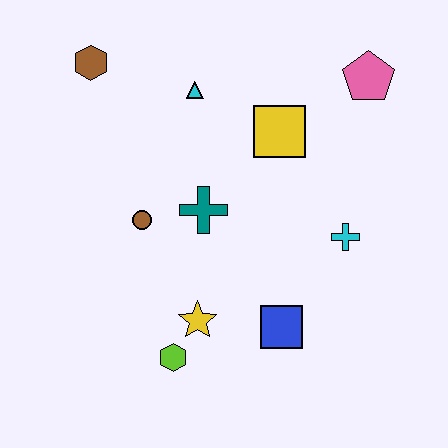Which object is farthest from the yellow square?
The lime hexagon is farthest from the yellow square.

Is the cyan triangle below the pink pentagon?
Yes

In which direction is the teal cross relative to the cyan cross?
The teal cross is to the left of the cyan cross.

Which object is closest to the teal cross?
The brown circle is closest to the teal cross.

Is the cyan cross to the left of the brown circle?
No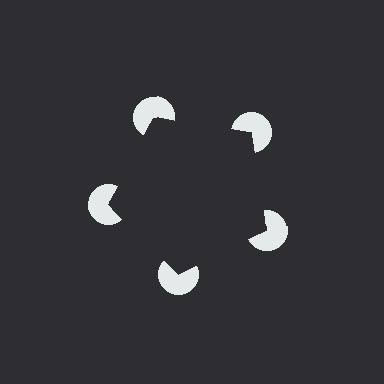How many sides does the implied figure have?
5 sides.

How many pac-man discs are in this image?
There are 5 — one at each vertex of the illusory pentagon.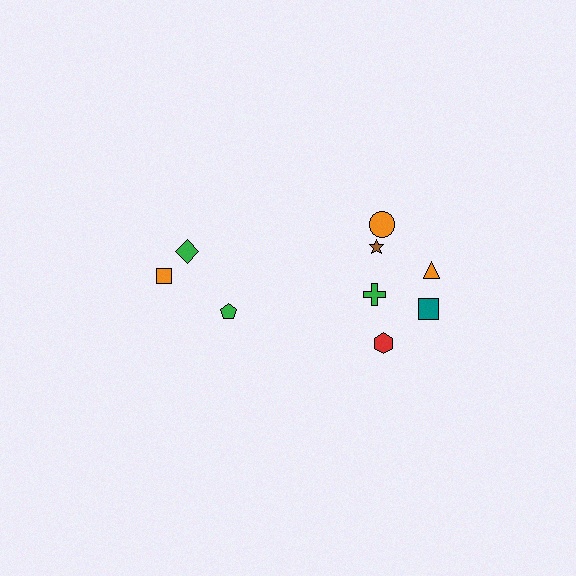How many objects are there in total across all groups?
There are 9 objects.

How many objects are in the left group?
There are 3 objects.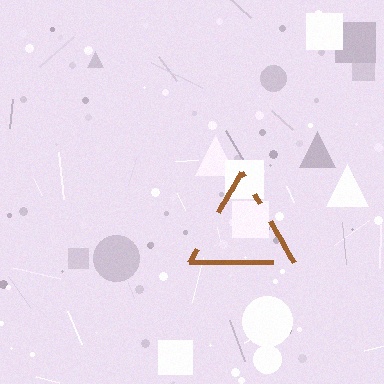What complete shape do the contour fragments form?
The contour fragments form a triangle.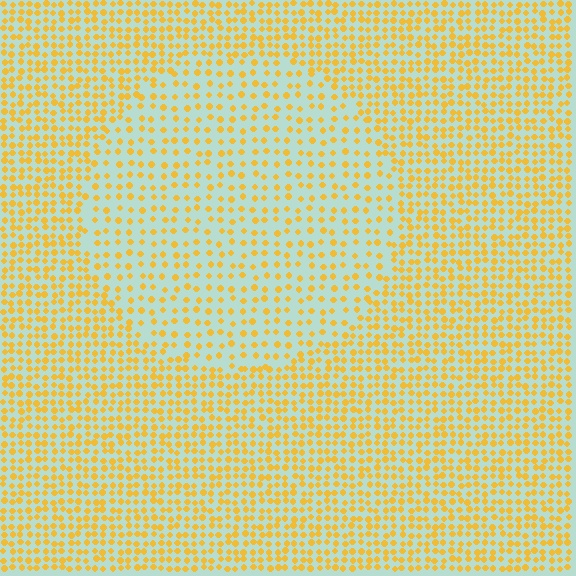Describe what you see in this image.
The image contains small yellow elements arranged at two different densities. A circle-shaped region is visible where the elements are less densely packed than the surrounding area.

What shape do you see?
I see a circle.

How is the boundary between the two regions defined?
The boundary is defined by a change in element density (approximately 1.9x ratio). All elements are the same color, size, and shape.